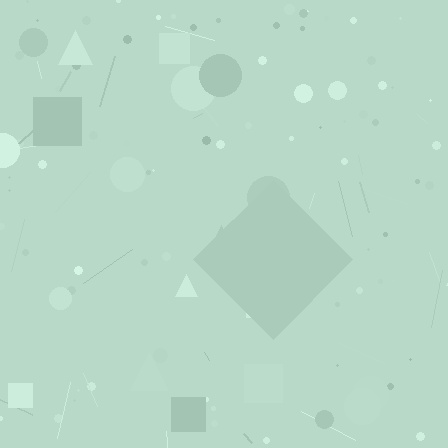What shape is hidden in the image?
A diamond is hidden in the image.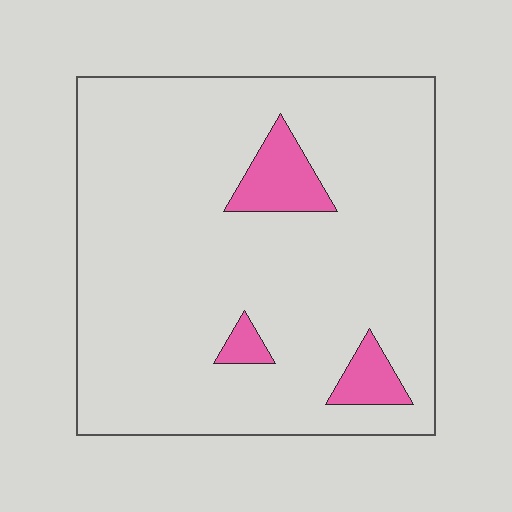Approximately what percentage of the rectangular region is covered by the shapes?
Approximately 10%.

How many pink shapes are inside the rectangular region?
3.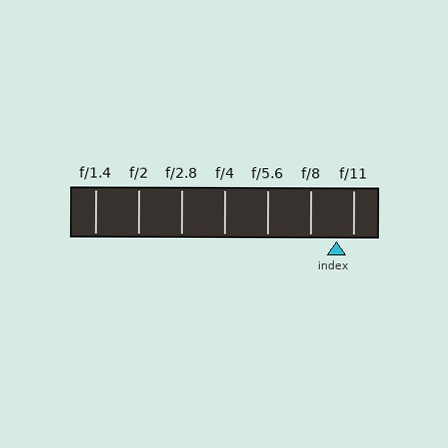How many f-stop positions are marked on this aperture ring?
There are 7 f-stop positions marked.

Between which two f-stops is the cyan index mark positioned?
The index mark is between f/8 and f/11.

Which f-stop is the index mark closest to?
The index mark is closest to f/11.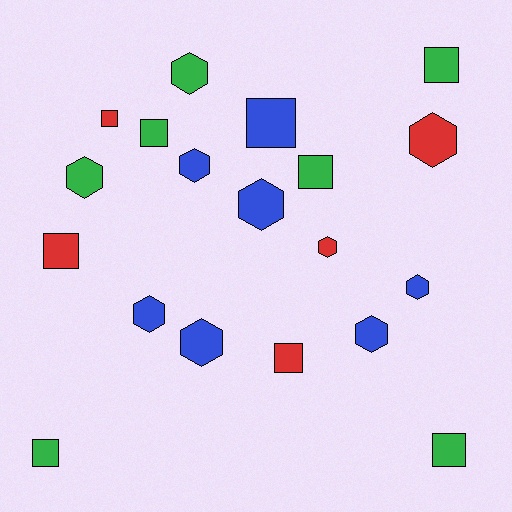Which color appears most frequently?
Blue, with 7 objects.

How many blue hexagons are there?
There are 6 blue hexagons.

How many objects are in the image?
There are 19 objects.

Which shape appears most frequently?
Hexagon, with 10 objects.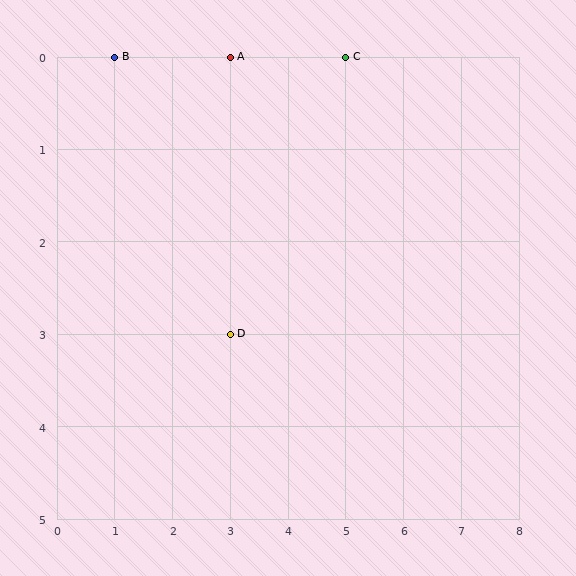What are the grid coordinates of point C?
Point C is at grid coordinates (5, 0).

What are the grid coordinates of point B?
Point B is at grid coordinates (1, 0).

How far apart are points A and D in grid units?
Points A and D are 3 rows apart.